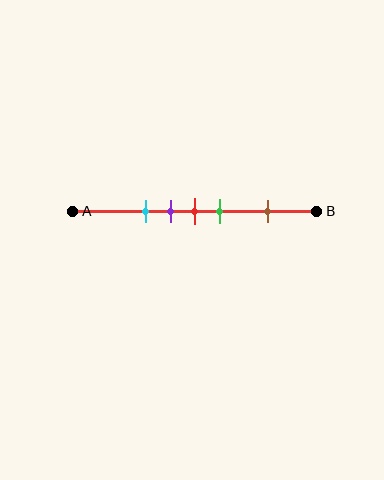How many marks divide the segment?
There are 5 marks dividing the segment.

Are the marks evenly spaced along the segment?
No, the marks are not evenly spaced.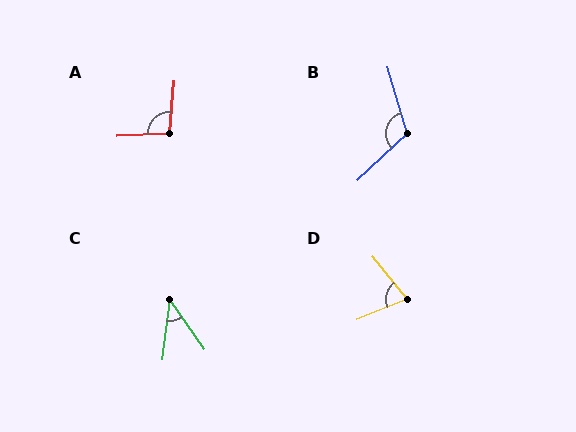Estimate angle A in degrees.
Approximately 98 degrees.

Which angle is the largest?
B, at approximately 117 degrees.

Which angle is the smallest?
C, at approximately 42 degrees.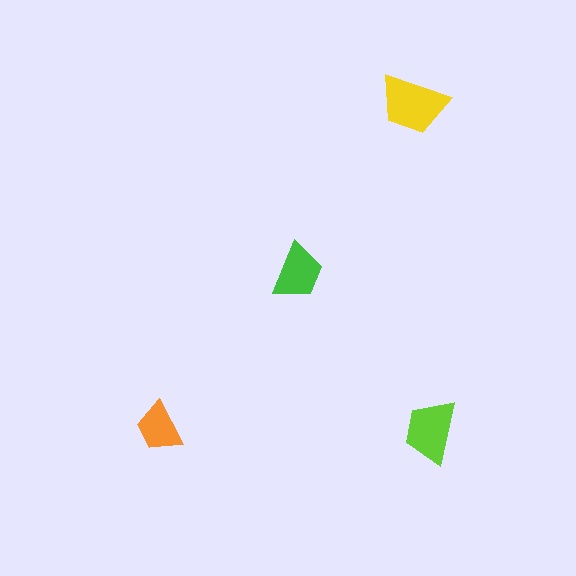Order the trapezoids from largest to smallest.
the yellow one, the lime one, the green one, the orange one.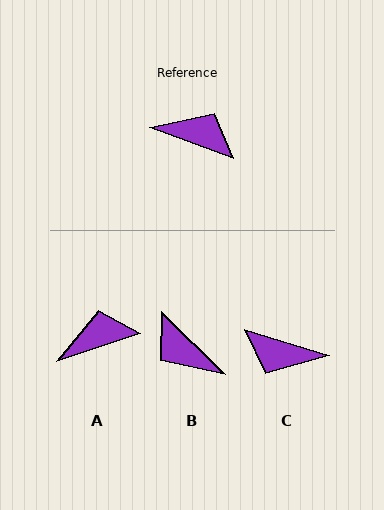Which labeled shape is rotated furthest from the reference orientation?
C, about 176 degrees away.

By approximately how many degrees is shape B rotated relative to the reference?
Approximately 156 degrees counter-clockwise.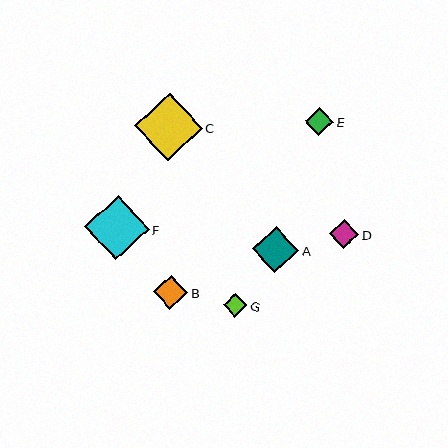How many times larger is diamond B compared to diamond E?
Diamond B is approximately 1.2 times the size of diamond E.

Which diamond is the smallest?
Diamond G is the smallest with a size of approximately 24 pixels.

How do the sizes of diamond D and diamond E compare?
Diamond D and diamond E are approximately the same size.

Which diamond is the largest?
Diamond C is the largest with a size of approximately 68 pixels.